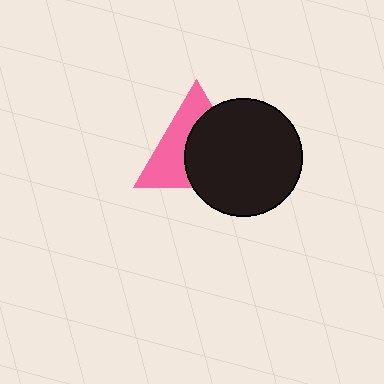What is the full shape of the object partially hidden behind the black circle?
The partially hidden object is a pink triangle.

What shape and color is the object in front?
The object in front is a black circle.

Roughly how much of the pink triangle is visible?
About half of it is visible (roughly 46%).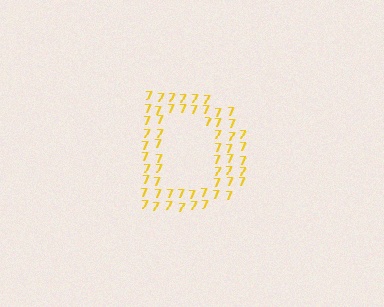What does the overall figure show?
The overall figure shows the letter D.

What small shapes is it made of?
It is made of small digit 7's.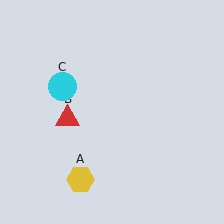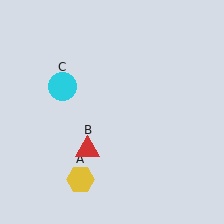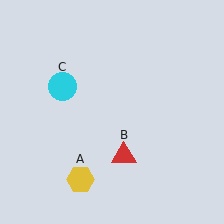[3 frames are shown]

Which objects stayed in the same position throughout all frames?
Yellow hexagon (object A) and cyan circle (object C) remained stationary.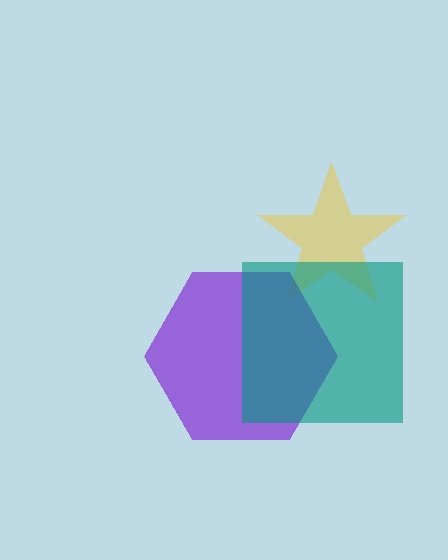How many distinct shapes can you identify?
There are 3 distinct shapes: a yellow star, a purple hexagon, a teal square.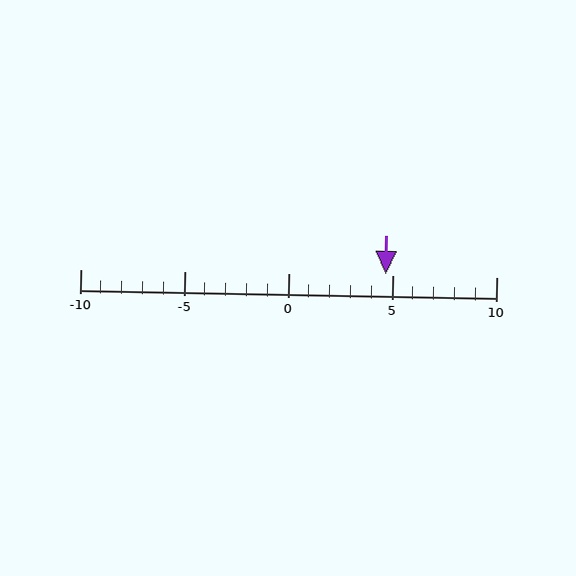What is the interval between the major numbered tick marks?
The major tick marks are spaced 5 units apart.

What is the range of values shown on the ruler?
The ruler shows values from -10 to 10.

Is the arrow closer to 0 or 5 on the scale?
The arrow is closer to 5.